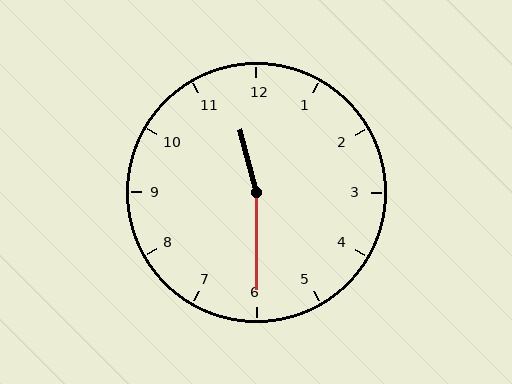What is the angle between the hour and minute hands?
Approximately 165 degrees.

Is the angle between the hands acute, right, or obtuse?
It is obtuse.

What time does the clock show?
11:30.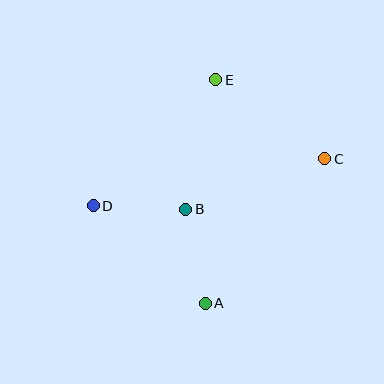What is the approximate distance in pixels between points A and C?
The distance between A and C is approximately 187 pixels.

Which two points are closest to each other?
Points B and D are closest to each other.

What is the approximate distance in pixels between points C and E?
The distance between C and E is approximately 134 pixels.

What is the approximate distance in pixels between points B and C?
The distance between B and C is approximately 148 pixels.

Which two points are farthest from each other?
Points C and D are farthest from each other.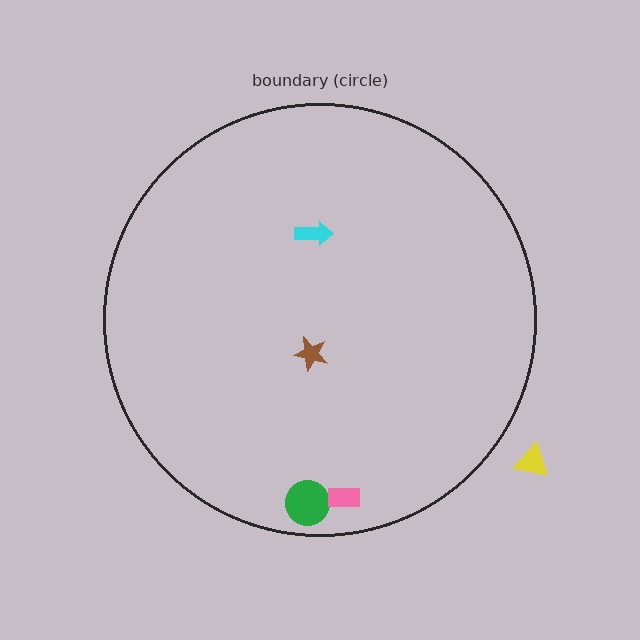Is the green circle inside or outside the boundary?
Inside.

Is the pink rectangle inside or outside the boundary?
Inside.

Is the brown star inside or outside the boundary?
Inside.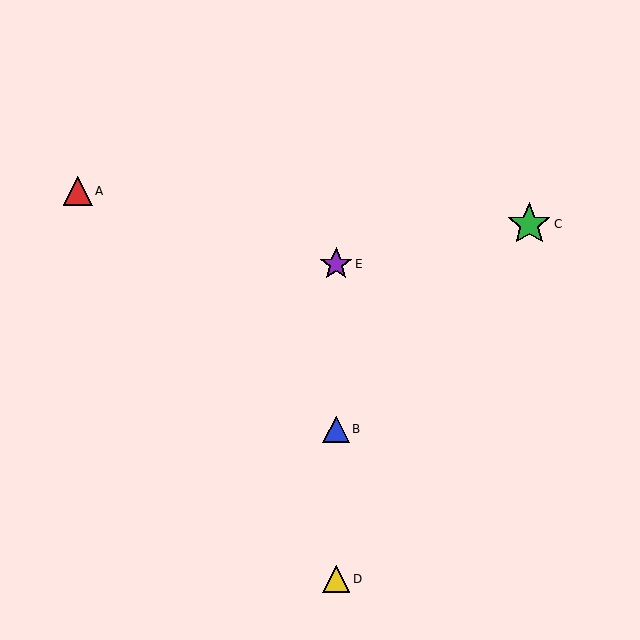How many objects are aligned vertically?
3 objects (B, D, E) are aligned vertically.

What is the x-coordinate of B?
Object B is at x≈336.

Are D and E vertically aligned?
Yes, both are at x≈336.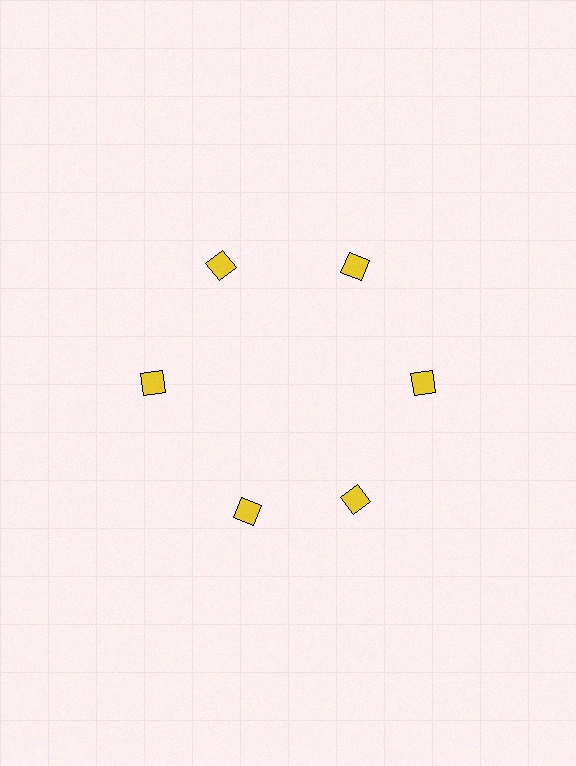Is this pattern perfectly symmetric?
No. The 6 yellow squares are arranged in a ring, but one element near the 7 o'clock position is rotated out of alignment along the ring, breaking the 6-fold rotational symmetry.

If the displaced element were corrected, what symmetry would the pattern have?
It would have 6-fold rotational symmetry — the pattern would map onto itself every 60 degrees.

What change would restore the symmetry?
The symmetry would be restored by rotating it back into even spacing with its neighbors so that all 6 squares sit at equal angles and equal distance from the center.